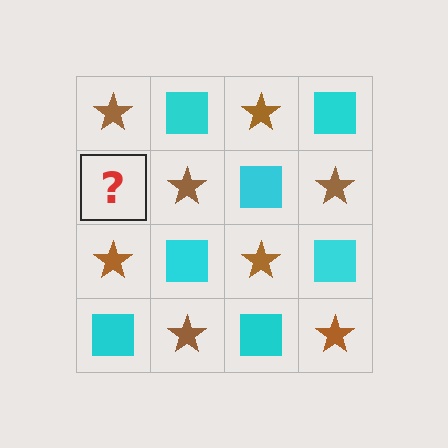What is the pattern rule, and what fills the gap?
The rule is that it alternates brown star and cyan square in a checkerboard pattern. The gap should be filled with a cyan square.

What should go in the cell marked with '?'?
The missing cell should contain a cyan square.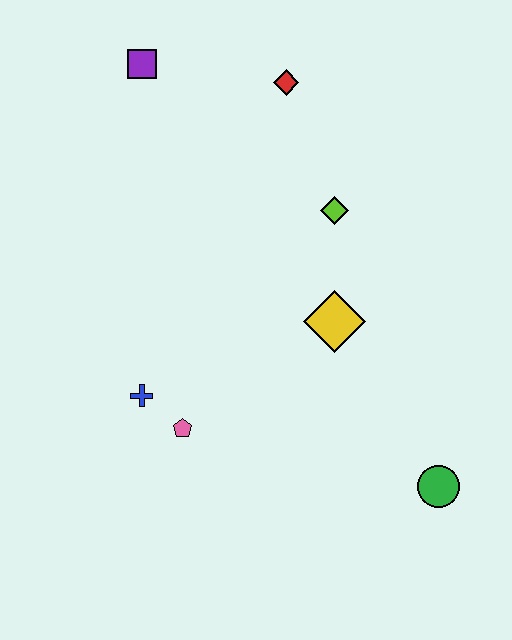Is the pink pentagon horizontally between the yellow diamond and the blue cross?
Yes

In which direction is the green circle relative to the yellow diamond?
The green circle is below the yellow diamond.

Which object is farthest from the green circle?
The purple square is farthest from the green circle.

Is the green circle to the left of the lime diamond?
No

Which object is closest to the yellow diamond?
The lime diamond is closest to the yellow diamond.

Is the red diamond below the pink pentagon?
No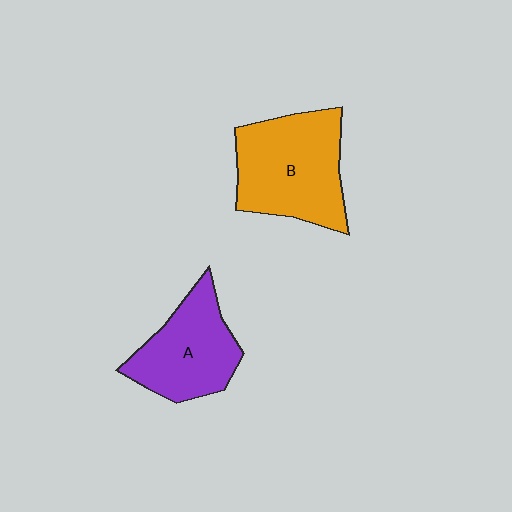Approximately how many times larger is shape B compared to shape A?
Approximately 1.3 times.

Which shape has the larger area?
Shape B (orange).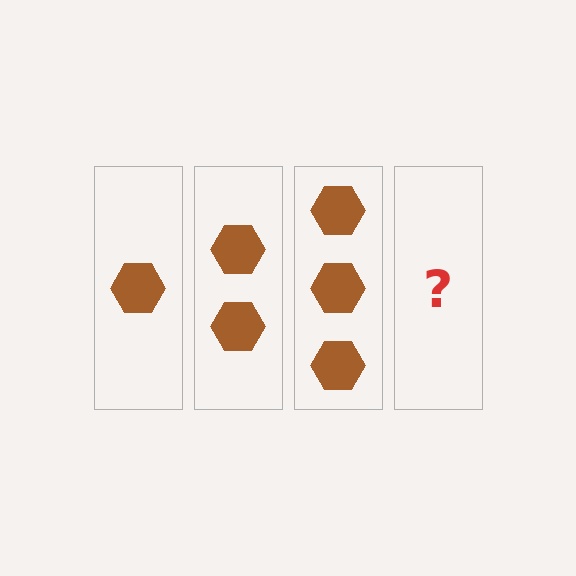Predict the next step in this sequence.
The next step is 4 hexagons.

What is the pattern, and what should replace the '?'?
The pattern is that each step adds one more hexagon. The '?' should be 4 hexagons.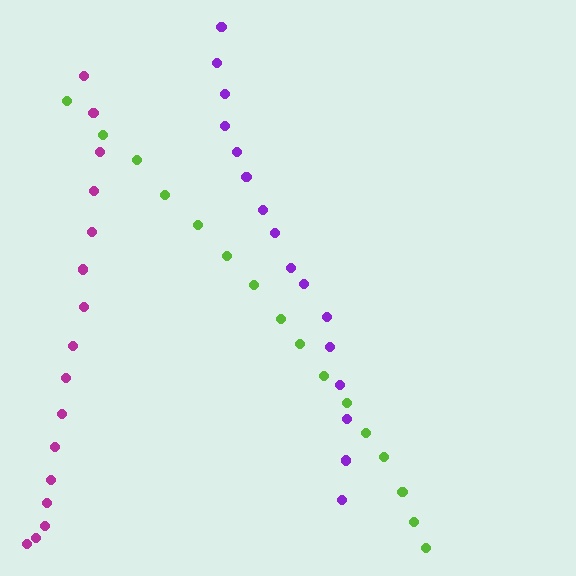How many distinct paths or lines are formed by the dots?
There are 3 distinct paths.